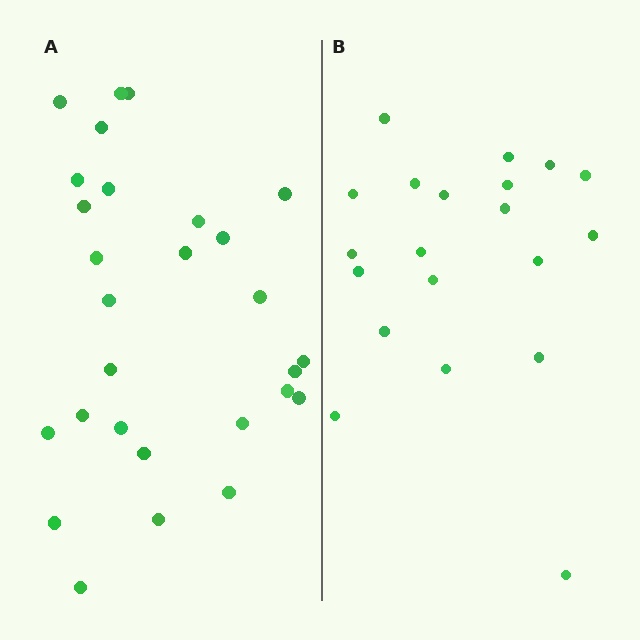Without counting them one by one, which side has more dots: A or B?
Region A (the left region) has more dots.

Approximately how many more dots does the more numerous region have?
Region A has roughly 8 or so more dots than region B.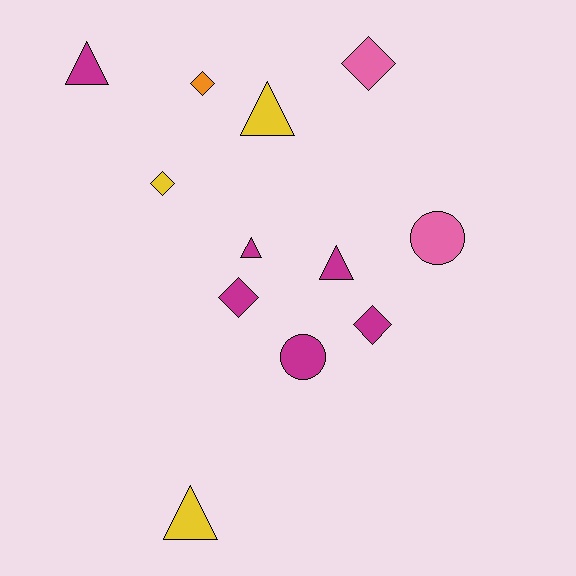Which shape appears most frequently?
Diamond, with 5 objects.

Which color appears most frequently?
Magenta, with 6 objects.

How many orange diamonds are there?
There is 1 orange diamond.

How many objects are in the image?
There are 12 objects.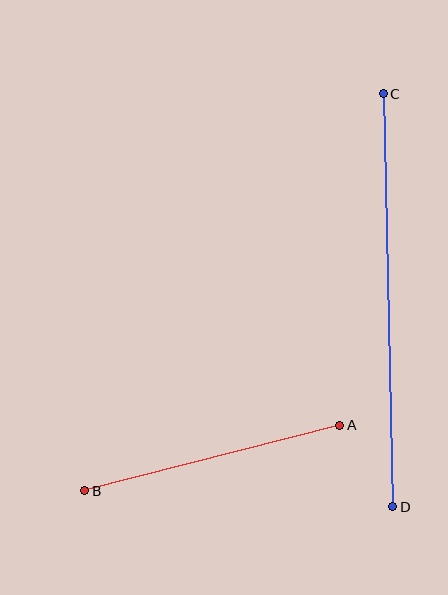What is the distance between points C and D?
The distance is approximately 413 pixels.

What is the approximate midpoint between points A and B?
The midpoint is at approximately (212, 458) pixels.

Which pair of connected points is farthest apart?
Points C and D are farthest apart.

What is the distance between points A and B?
The distance is approximately 263 pixels.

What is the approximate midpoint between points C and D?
The midpoint is at approximately (388, 300) pixels.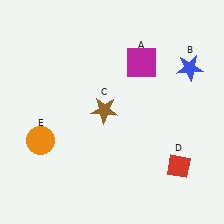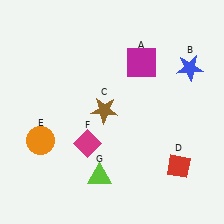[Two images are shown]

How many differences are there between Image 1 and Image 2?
There are 2 differences between the two images.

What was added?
A magenta diamond (F), a lime triangle (G) were added in Image 2.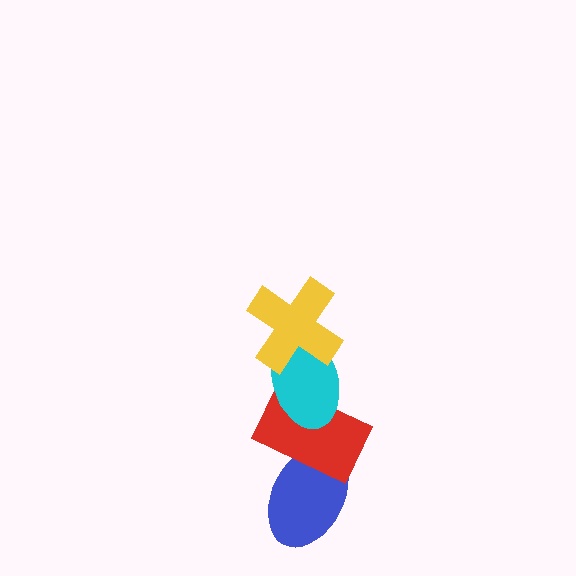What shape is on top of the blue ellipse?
The red rectangle is on top of the blue ellipse.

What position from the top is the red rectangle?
The red rectangle is 3rd from the top.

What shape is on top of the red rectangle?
The cyan ellipse is on top of the red rectangle.